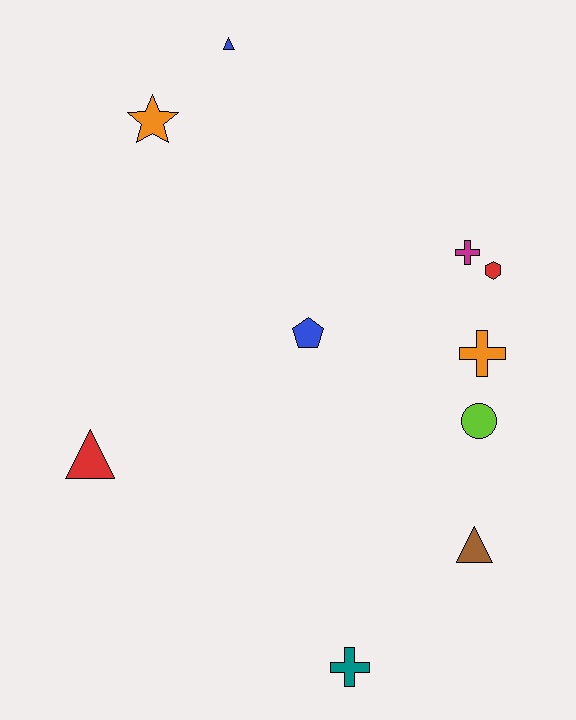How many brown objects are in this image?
There is 1 brown object.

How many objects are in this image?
There are 10 objects.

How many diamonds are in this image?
There are no diamonds.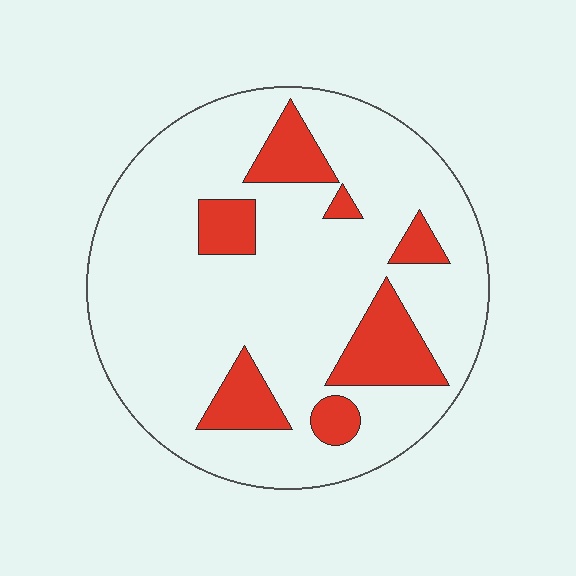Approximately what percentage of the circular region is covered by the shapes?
Approximately 20%.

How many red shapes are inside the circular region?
7.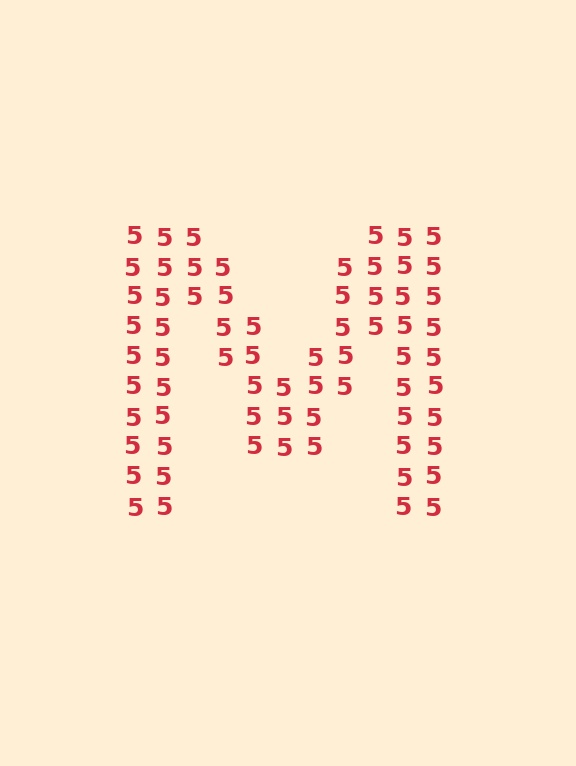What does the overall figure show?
The overall figure shows the letter M.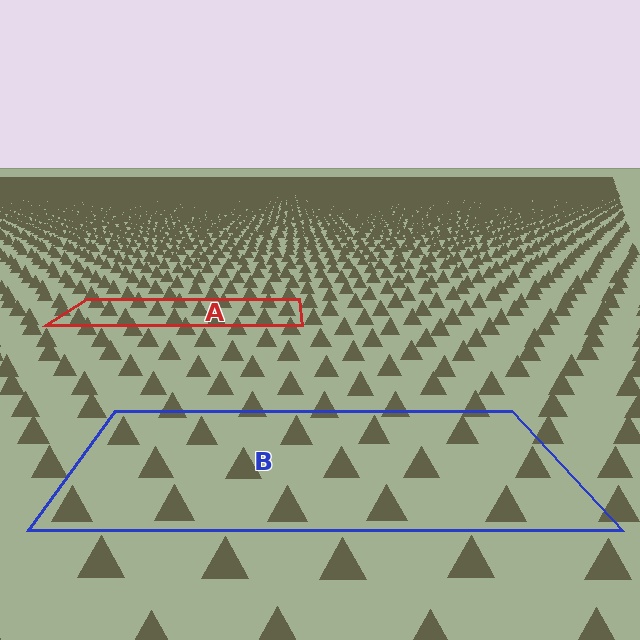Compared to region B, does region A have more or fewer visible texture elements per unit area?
Region A has more texture elements per unit area — they are packed more densely because it is farther away.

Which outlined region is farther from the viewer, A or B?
Region A is farther from the viewer — the texture elements inside it appear smaller and more densely packed.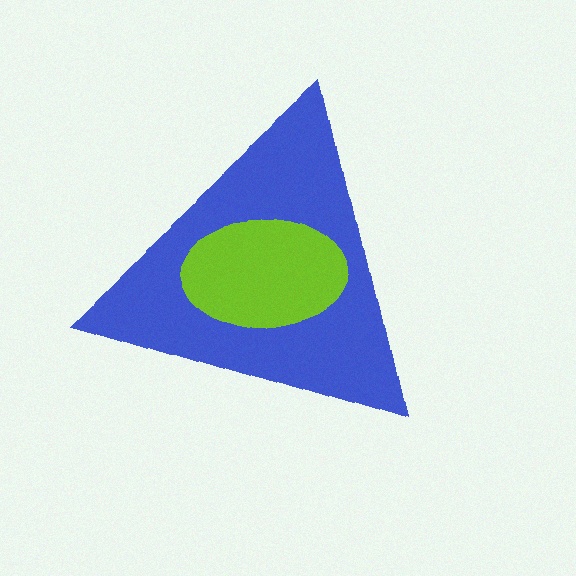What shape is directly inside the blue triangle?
The lime ellipse.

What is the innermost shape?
The lime ellipse.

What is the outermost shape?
The blue triangle.